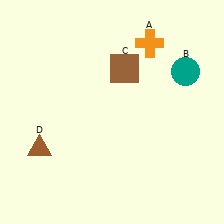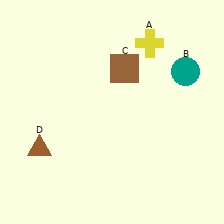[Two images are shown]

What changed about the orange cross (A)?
In Image 1, A is orange. In Image 2, it changed to yellow.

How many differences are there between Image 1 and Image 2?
There is 1 difference between the two images.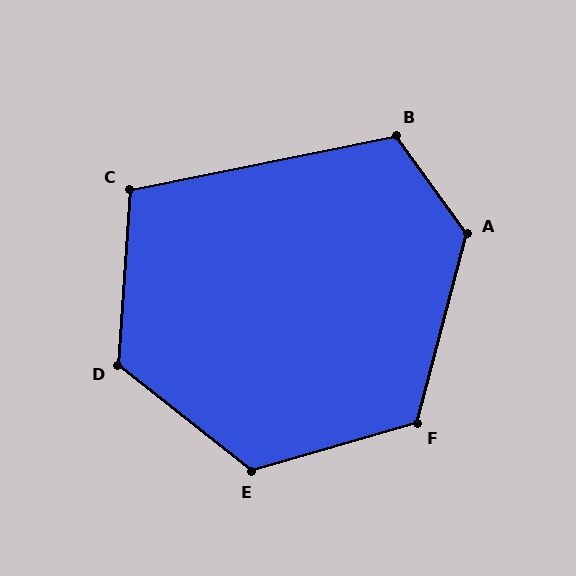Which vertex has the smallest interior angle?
C, at approximately 105 degrees.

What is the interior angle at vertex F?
Approximately 121 degrees (obtuse).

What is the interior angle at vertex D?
Approximately 125 degrees (obtuse).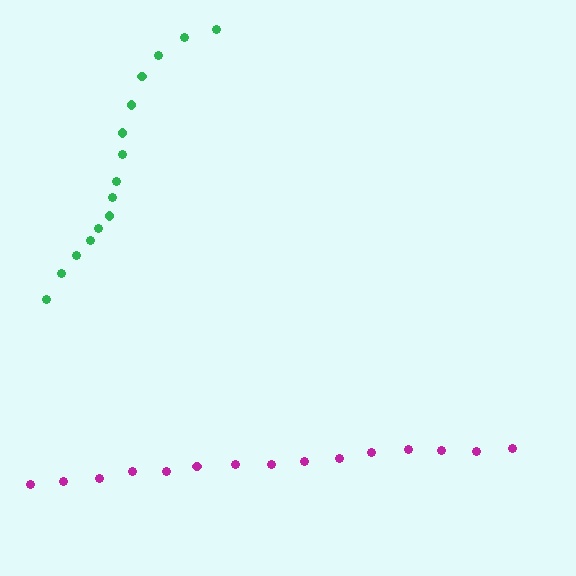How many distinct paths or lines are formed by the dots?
There are 2 distinct paths.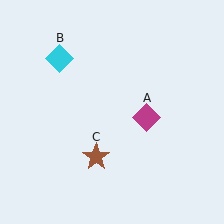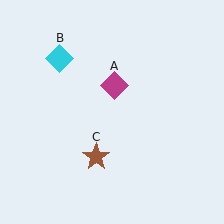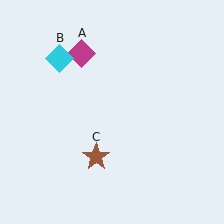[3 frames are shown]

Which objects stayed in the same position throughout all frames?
Cyan diamond (object B) and brown star (object C) remained stationary.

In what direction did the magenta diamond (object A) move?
The magenta diamond (object A) moved up and to the left.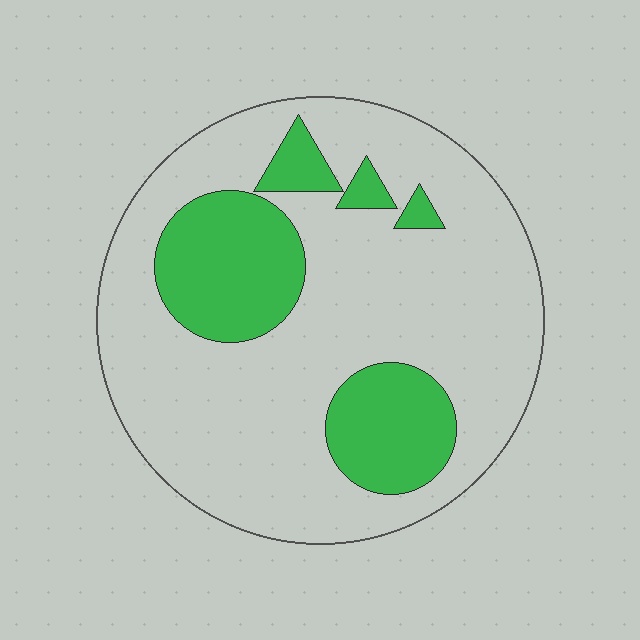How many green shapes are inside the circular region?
5.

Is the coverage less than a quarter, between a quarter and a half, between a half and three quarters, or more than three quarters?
Less than a quarter.